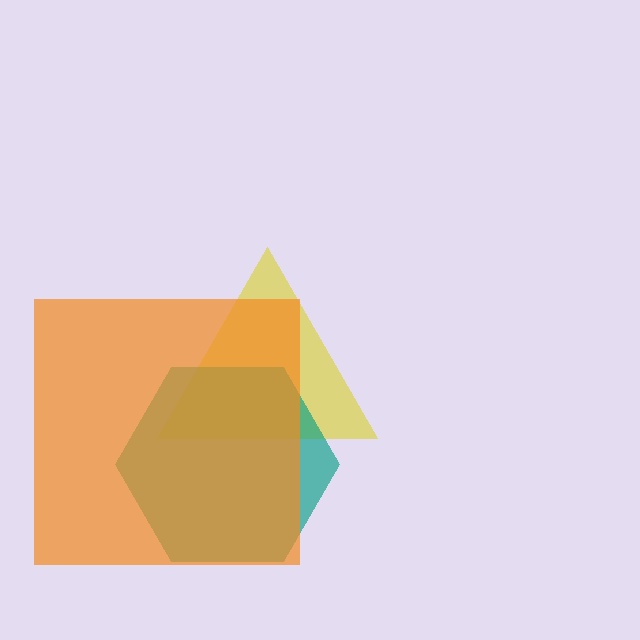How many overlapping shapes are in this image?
There are 3 overlapping shapes in the image.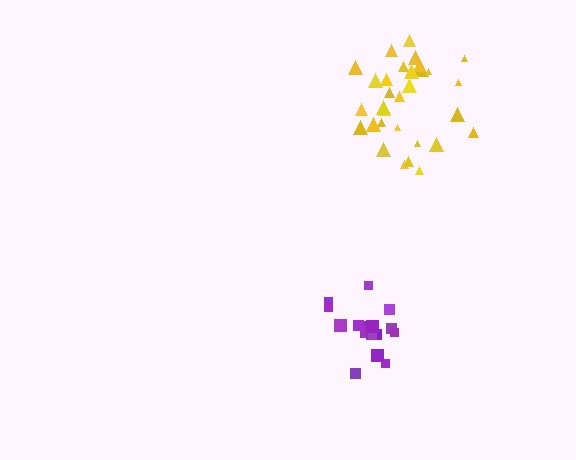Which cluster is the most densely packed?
Purple.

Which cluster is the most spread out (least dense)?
Yellow.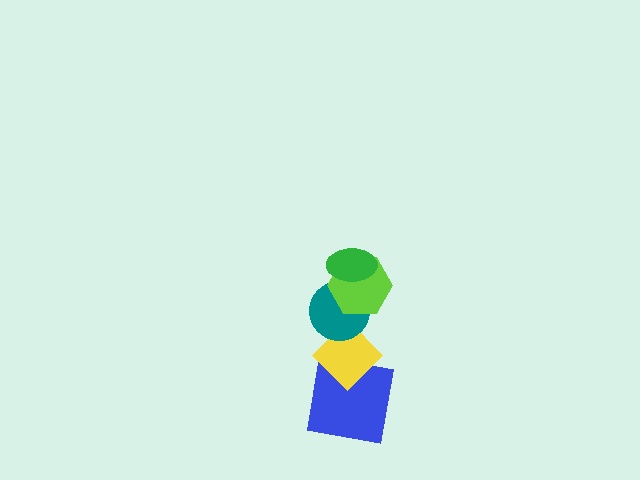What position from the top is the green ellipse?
The green ellipse is 1st from the top.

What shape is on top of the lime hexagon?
The green ellipse is on top of the lime hexagon.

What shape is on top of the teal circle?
The lime hexagon is on top of the teal circle.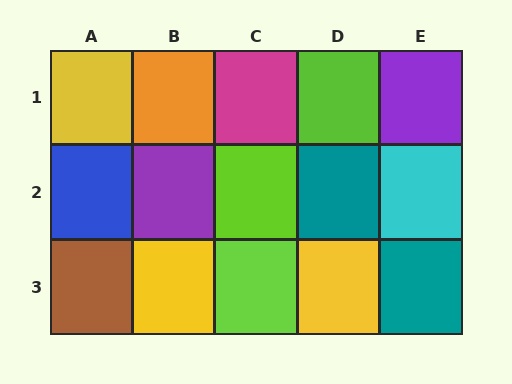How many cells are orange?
1 cell is orange.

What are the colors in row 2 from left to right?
Blue, purple, lime, teal, cyan.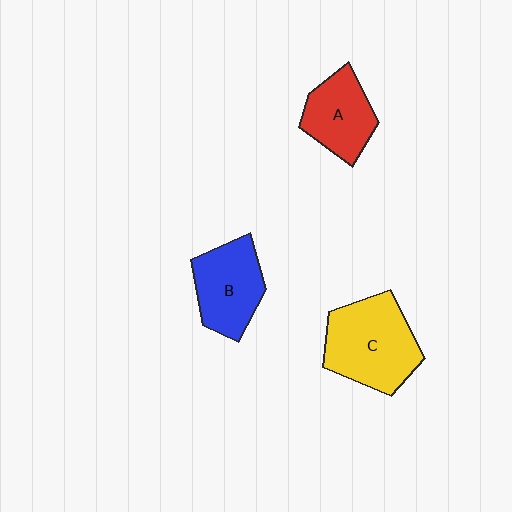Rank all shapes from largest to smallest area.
From largest to smallest: C (yellow), B (blue), A (red).